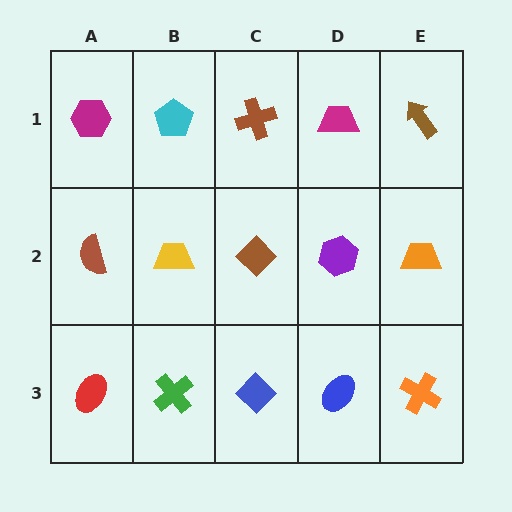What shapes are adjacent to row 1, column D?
A purple hexagon (row 2, column D), a brown cross (row 1, column C), a brown arrow (row 1, column E).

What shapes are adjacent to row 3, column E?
An orange trapezoid (row 2, column E), a blue ellipse (row 3, column D).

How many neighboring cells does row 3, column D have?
3.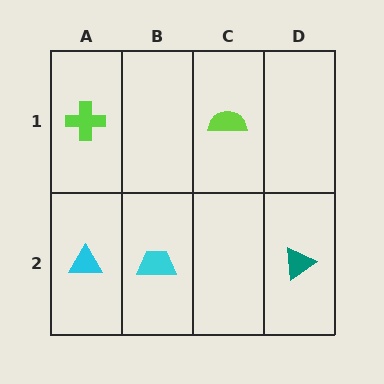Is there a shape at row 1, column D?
No, that cell is empty.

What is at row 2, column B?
A cyan trapezoid.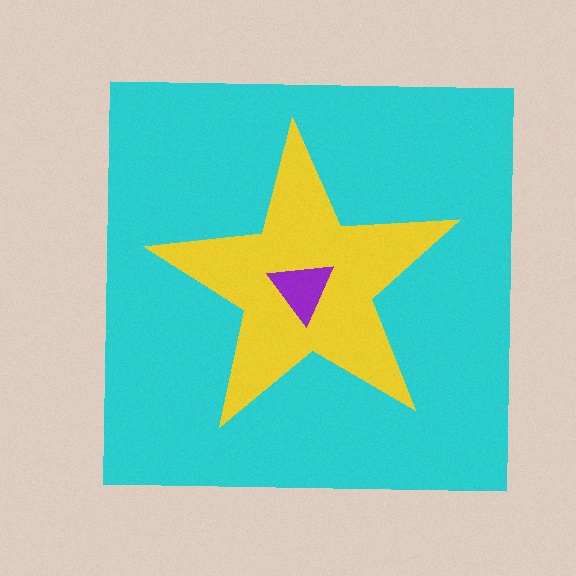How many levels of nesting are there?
3.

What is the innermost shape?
The purple triangle.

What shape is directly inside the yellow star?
The purple triangle.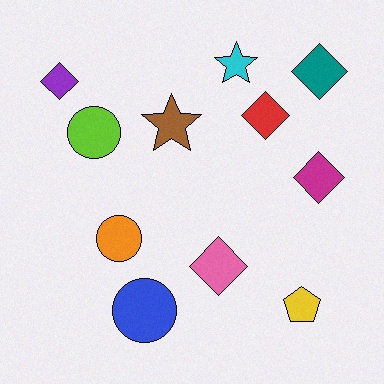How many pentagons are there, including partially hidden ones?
There is 1 pentagon.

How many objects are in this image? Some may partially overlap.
There are 11 objects.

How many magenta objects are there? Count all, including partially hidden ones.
There is 1 magenta object.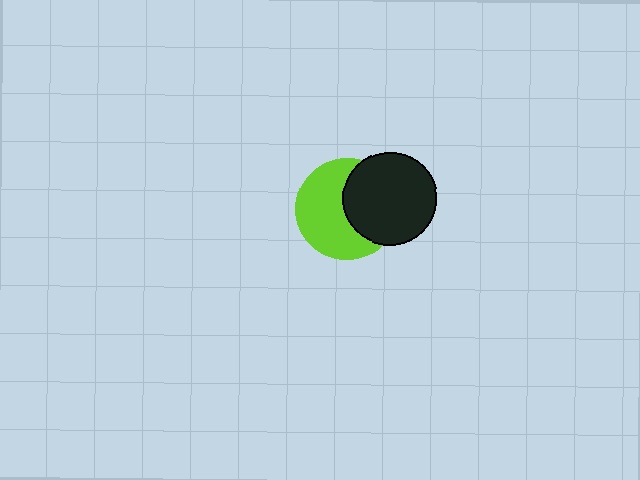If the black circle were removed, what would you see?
You would see the complete lime circle.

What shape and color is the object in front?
The object in front is a black circle.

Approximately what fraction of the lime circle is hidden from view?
Roughly 41% of the lime circle is hidden behind the black circle.